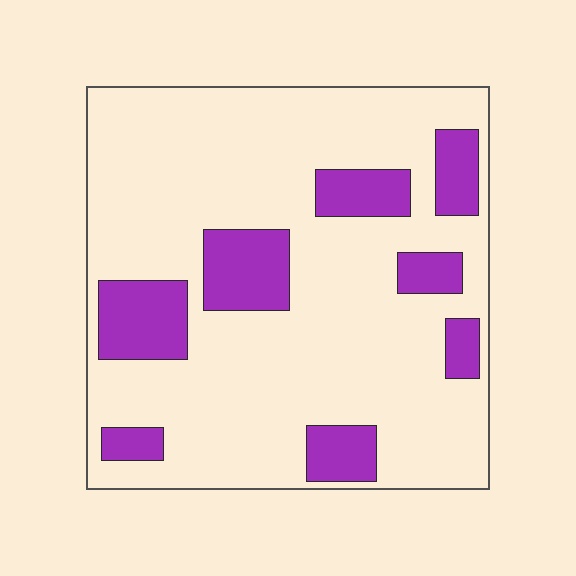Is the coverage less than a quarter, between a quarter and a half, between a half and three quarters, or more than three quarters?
Less than a quarter.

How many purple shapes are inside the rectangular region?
8.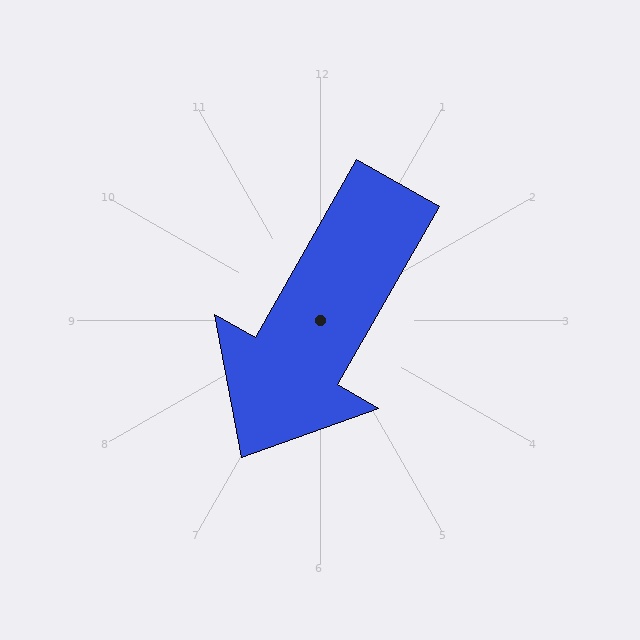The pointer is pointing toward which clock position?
Roughly 7 o'clock.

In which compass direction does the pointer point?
Southwest.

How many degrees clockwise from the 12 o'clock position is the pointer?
Approximately 210 degrees.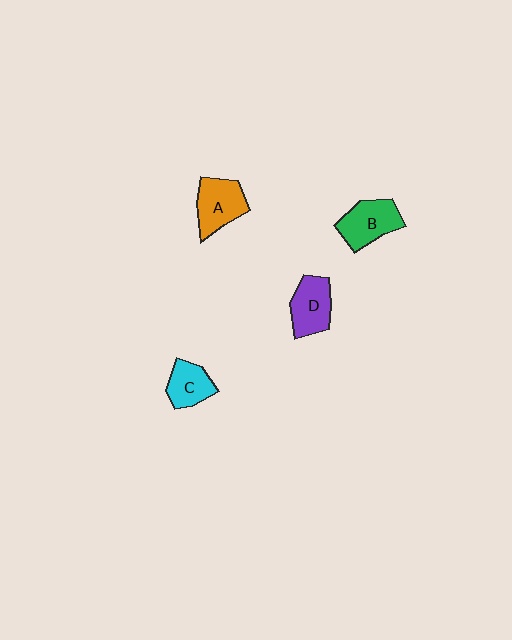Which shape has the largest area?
Shape B (green).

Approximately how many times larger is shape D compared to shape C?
Approximately 1.2 times.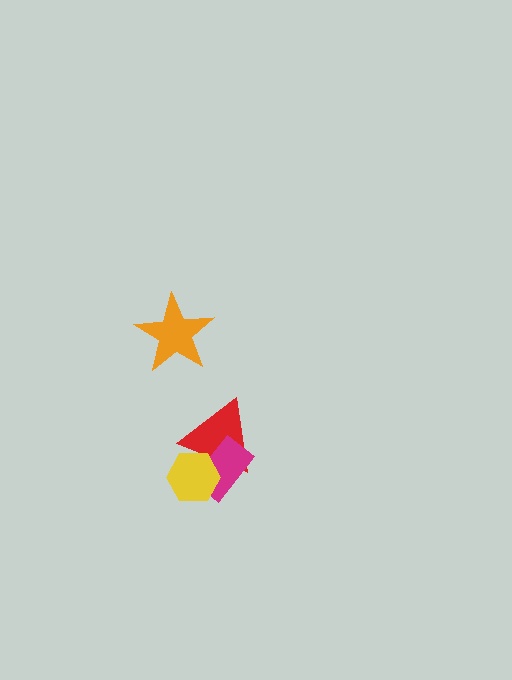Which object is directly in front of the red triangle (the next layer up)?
The magenta rectangle is directly in front of the red triangle.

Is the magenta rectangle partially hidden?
Yes, it is partially covered by another shape.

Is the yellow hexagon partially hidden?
No, no other shape covers it.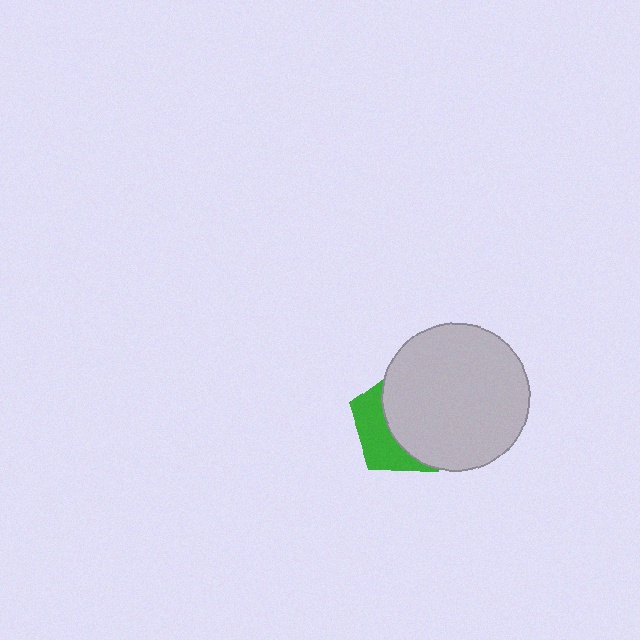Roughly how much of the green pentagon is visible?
A small part of it is visible (roughly 36%).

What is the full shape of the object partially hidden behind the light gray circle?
The partially hidden object is a green pentagon.